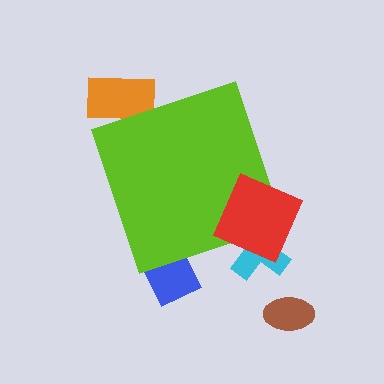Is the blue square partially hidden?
Yes, the blue square is partially hidden behind the lime diamond.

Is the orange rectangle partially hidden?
Yes, the orange rectangle is partially hidden behind the lime diamond.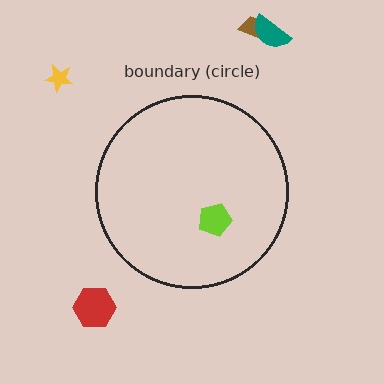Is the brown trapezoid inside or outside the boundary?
Outside.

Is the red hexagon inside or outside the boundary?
Outside.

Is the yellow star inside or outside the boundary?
Outside.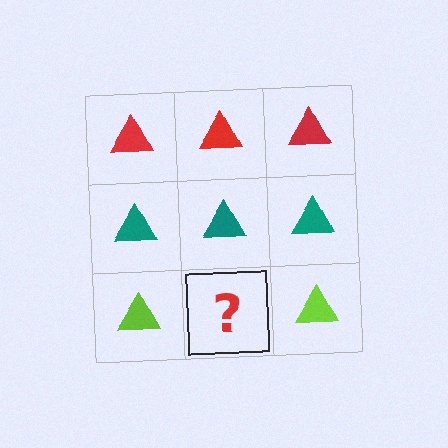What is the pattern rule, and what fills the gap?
The rule is that each row has a consistent color. The gap should be filled with a lime triangle.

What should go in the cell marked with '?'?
The missing cell should contain a lime triangle.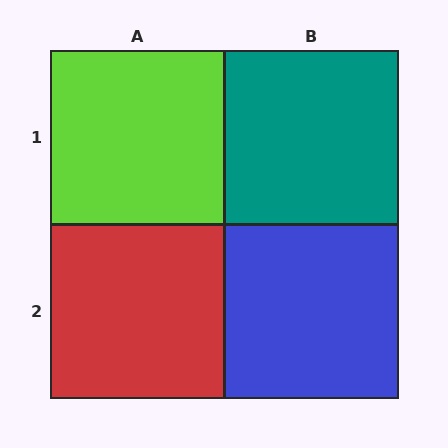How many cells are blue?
1 cell is blue.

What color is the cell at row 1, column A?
Lime.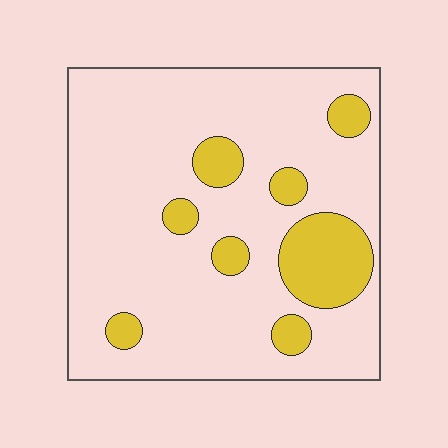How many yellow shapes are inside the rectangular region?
8.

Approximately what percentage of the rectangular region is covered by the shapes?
Approximately 15%.